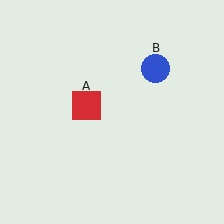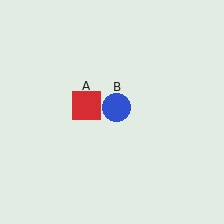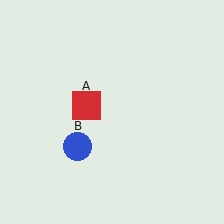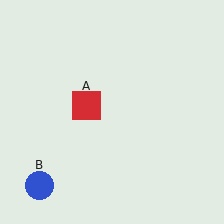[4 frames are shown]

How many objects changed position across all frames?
1 object changed position: blue circle (object B).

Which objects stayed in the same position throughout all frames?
Red square (object A) remained stationary.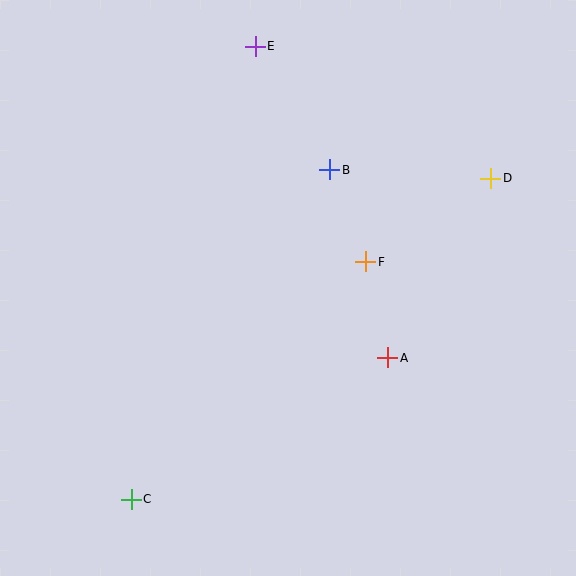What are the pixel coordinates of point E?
Point E is at (255, 46).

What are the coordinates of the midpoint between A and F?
The midpoint between A and F is at (377, 310).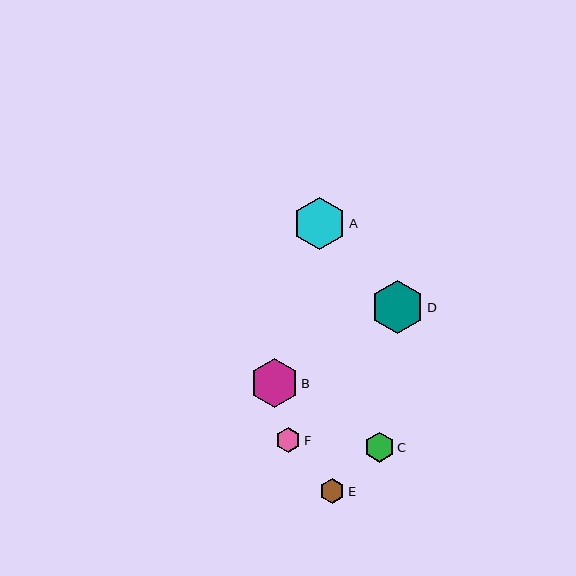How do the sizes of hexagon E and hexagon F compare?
Hexagon E and hexagon F are approximately the same size.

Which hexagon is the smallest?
Hexagon F is the smallest with a size of approximately 24 pixels.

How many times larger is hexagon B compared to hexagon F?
Hexagon B is approximately 2.0 times the size of hexagon F.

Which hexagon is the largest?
Hexagon D is the largest with a size of approximately 53 pixels.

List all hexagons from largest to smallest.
From largest to smallest: D, A, B, C, E, F.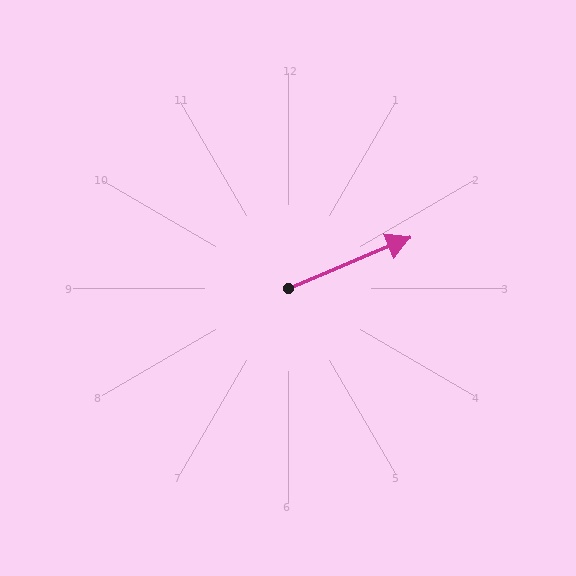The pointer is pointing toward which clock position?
Roughly 2 o'clock.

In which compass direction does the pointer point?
Northeast.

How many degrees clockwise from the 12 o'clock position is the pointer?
Approximately 67 degrees.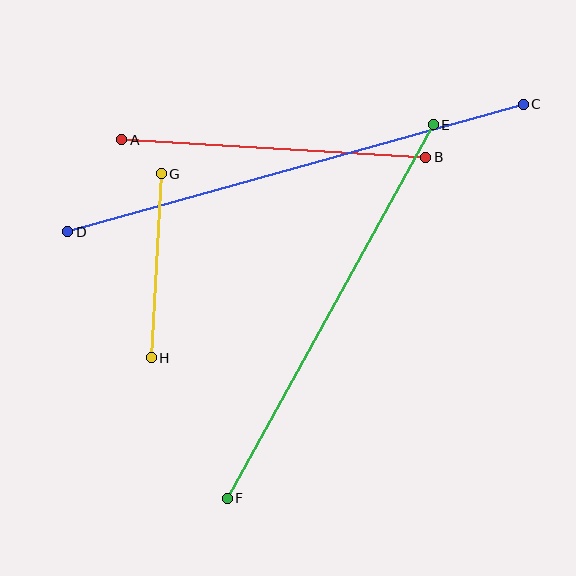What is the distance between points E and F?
The distance is approximately 426 pixels.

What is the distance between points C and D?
The distance is approximately 473 pixels.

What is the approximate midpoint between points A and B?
The midpoint is at approximately (274, 149) pixels.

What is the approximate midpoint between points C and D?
The midpoint is at approximately (295, 168) pixels.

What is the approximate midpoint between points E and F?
The midpoint is at approximately (330, 311) pixels.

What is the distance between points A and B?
The distance is approximately 305 pixels.